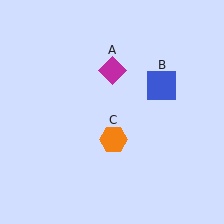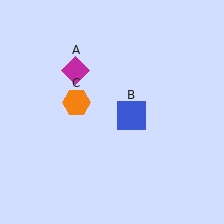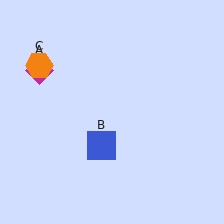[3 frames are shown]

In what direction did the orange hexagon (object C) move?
The orange hexagon (object C) moved up and to the left.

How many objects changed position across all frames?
3 objects changed position: magenta diamond (object A), blue square (object B), orange hexagon (object C).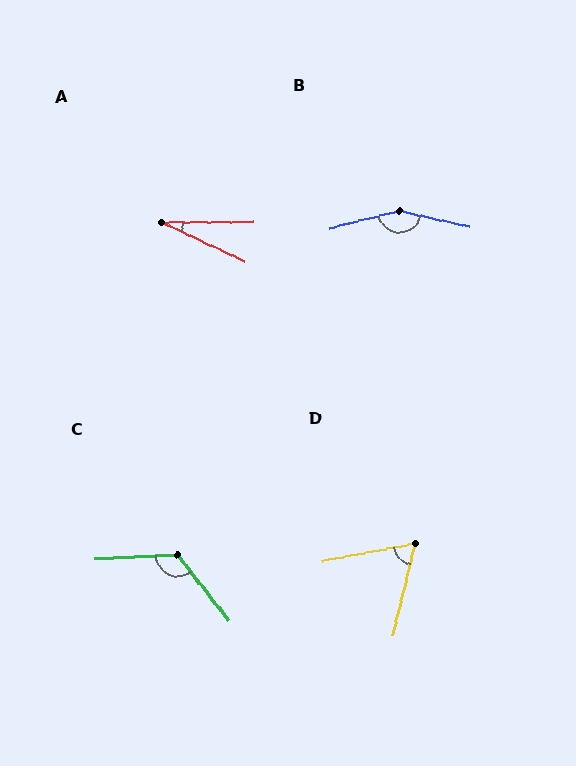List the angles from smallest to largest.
A (26°), D (66°), C (126°), B (154°).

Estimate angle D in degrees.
Approximately 66 degrees.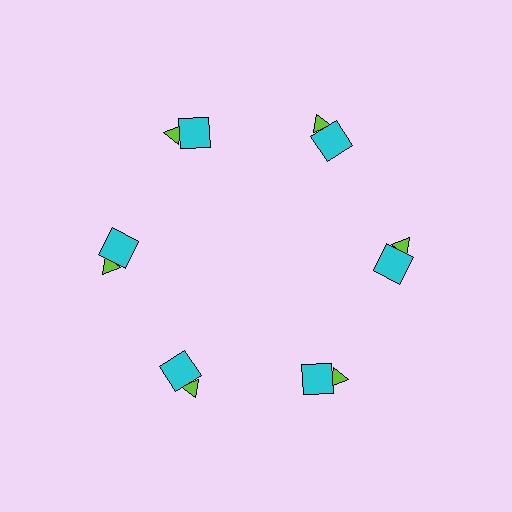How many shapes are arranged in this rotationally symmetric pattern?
There are 12 shapes, arranged in 6 groups of 2.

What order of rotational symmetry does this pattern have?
This pattern has 6-fold rotational symmetry.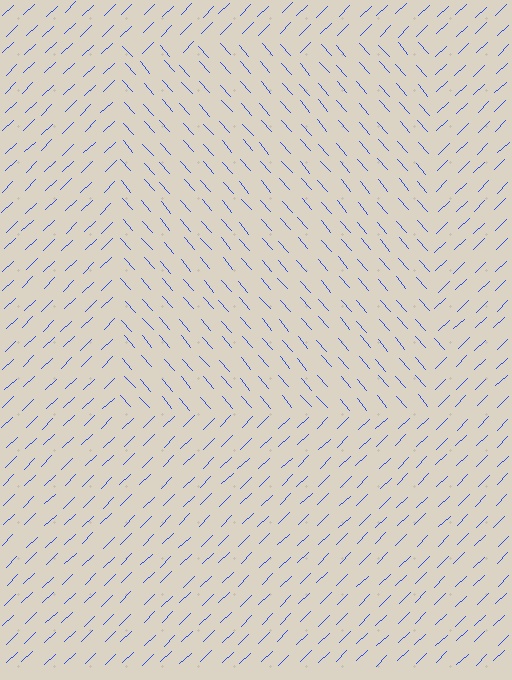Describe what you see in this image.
The image is filled with small blue line segments. A rectangle region in the image has lines oriented differently from the surrounding lines, creating a visible texture boundary.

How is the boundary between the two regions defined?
The boundary is defined purely by a change in line orientation (approximately 87 degrees difference). All lines are the same color and thickness.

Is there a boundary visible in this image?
Yes, there is a texture boundary formed by a change in line orientation.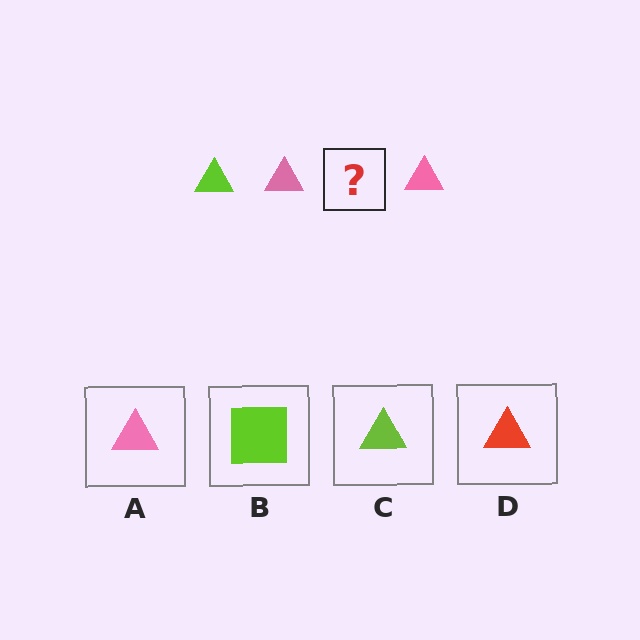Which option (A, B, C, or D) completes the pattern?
C.